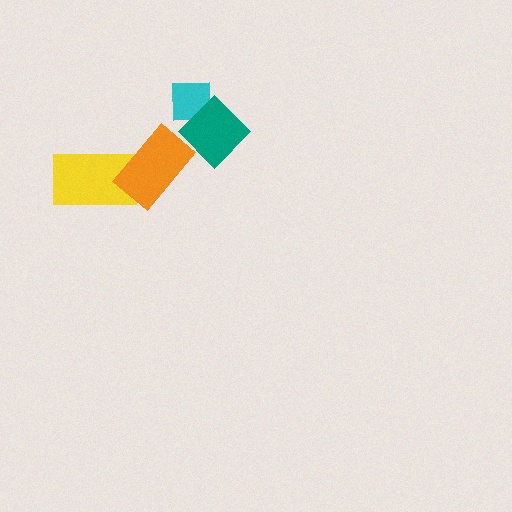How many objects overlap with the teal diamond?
1 object overlaps with the teal diamond.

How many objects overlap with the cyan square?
1 object overlaps with the cyan square.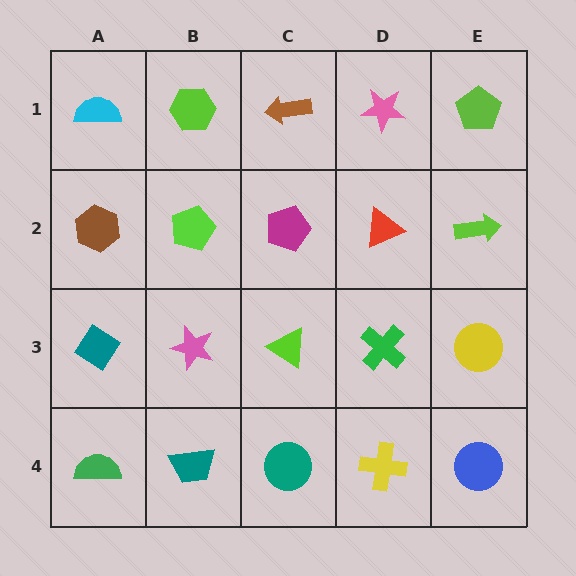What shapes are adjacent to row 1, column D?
A red triangle (row 2, column D), a brown arrow (row 1, column C), a lime pentagon (row 1, column E).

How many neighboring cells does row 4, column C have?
3.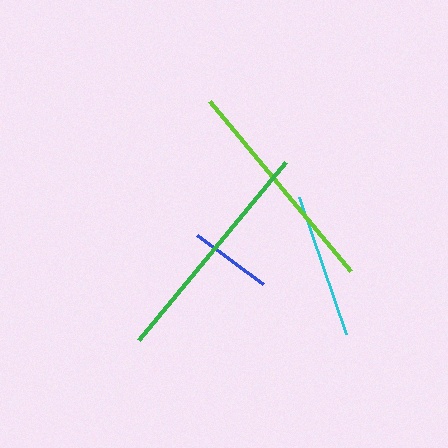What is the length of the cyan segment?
The cyan segment is approximately 144 pixels long.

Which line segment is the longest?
The green line is the longest at approximately 232 pixels.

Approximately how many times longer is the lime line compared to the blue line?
The lime line is approximately 2.7 times the length of the blue line.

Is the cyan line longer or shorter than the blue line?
The cyan line is longer than the blue line.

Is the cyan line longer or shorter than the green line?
The green line is longer than the cyan line.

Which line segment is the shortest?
The blue line is the shortest at approximately 82 pixels.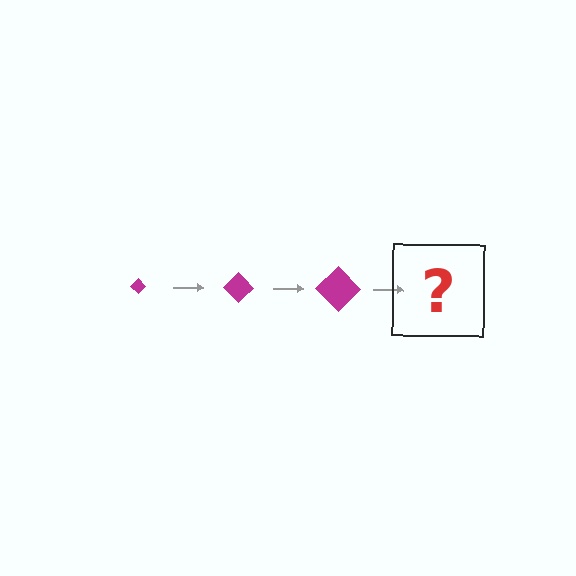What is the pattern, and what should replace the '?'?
The pattern is that the diamond gets progressively larger each step. The '?' should be a magenta diamond, larger than the previous one.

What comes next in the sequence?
The next element should be a magenta diamond, larger than the previous one.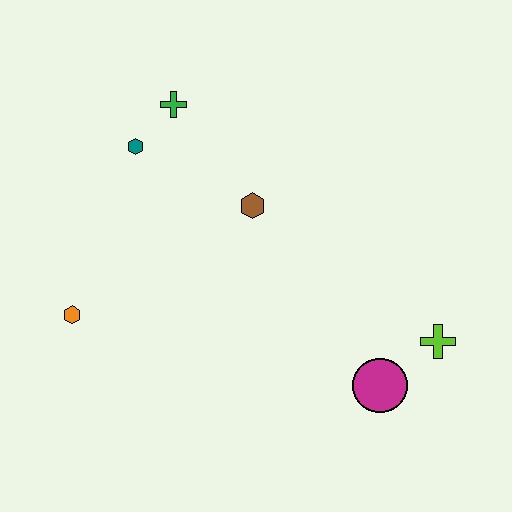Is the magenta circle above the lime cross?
No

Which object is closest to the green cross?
The teal hexagon is closest to the green cross.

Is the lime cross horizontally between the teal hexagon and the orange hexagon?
No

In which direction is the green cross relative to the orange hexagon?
The green cross is above the orange hexagon.